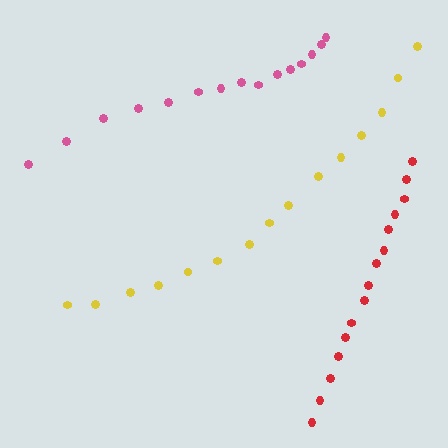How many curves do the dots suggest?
There are 3 distinct paths.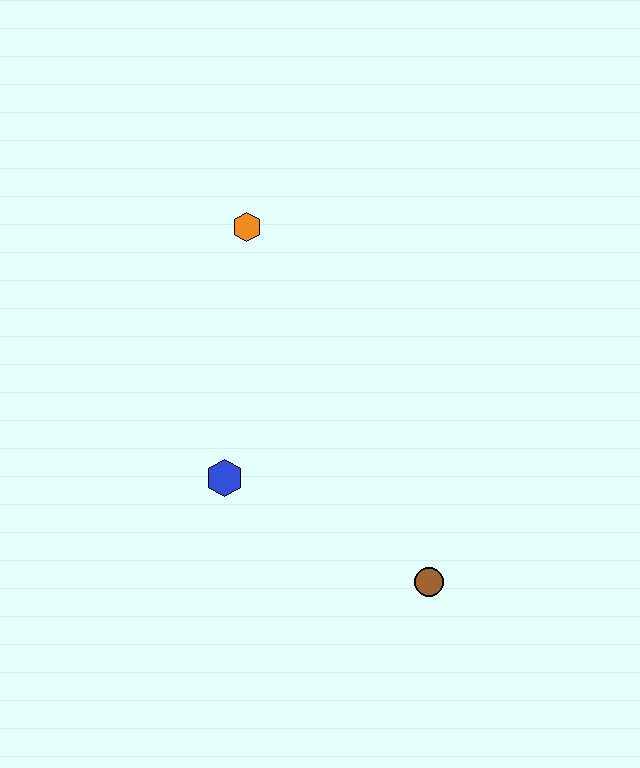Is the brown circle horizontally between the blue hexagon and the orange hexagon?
No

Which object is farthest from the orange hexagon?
The brown circle is farthest from the orange hexagon.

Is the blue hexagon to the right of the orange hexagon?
No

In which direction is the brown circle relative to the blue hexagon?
The brown circle is to the right of the blue hexagon.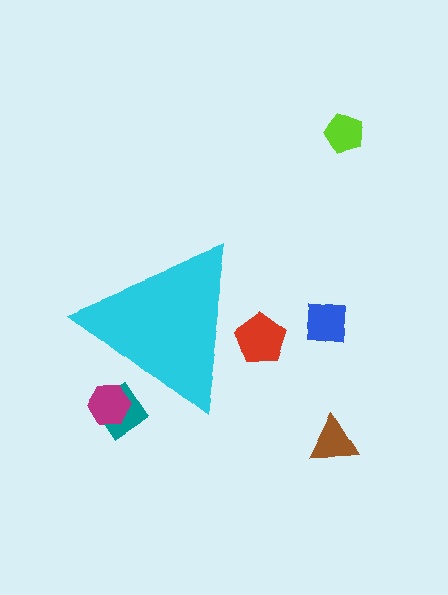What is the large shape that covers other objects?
A cyan triangle.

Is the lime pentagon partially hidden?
No, the lime pentagon is fully visible.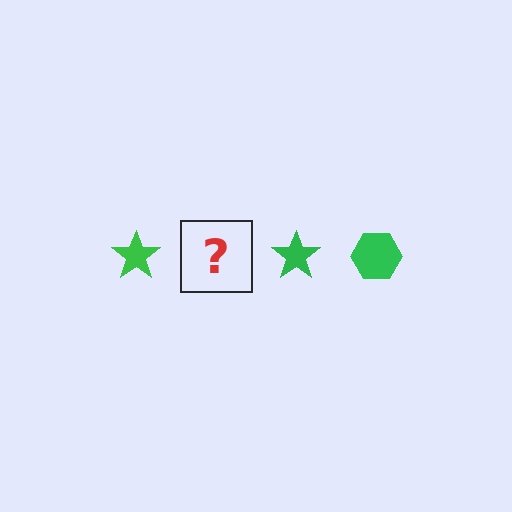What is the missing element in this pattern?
The missing element is a green hexagon.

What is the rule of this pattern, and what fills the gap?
The rule is that the pattern cycles through star, hexagon shapes in green. The gap should be filled with a green hexagon.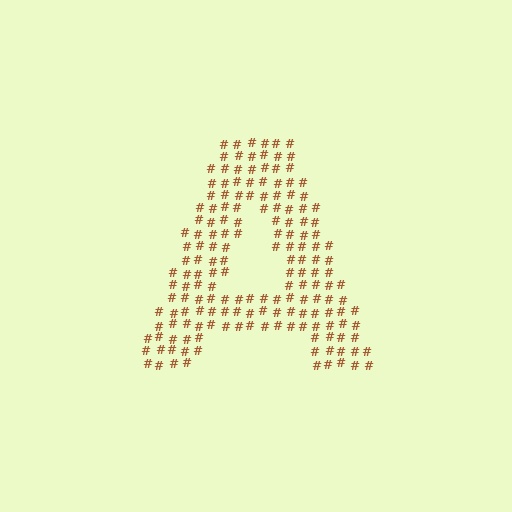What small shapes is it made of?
It is made of small hash symbols.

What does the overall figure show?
The overall figure shows the letter A.